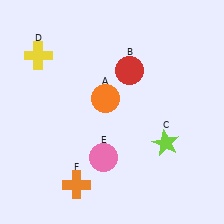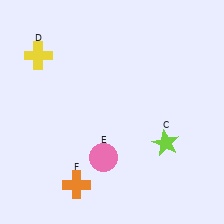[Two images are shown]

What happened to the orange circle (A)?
The orange circle (A) was removed in Image 2. It was in the top-left area of Image 1.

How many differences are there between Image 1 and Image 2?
There are 2 differences between the two images.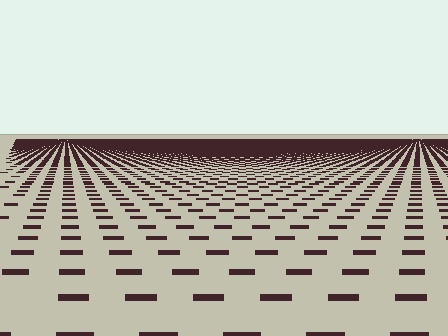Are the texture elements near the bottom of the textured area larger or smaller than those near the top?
Larger. Near the bottom, elements are closer to the viewer and appear at a bigger on-screen size.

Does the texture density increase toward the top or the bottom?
Density increases toward the top.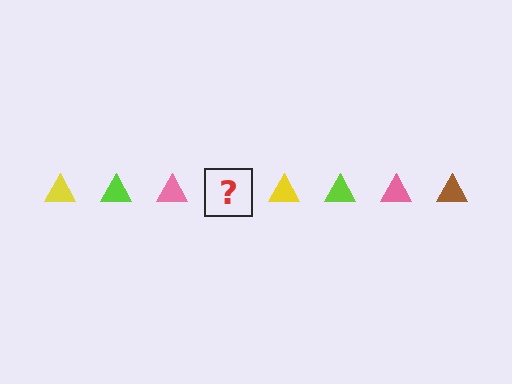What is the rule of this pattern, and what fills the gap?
The rule is that the pattern cycles through yellow, lime, pink, brown triangles. The gap should be filled with a brown triangle.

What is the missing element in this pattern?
The missing element is a brown triangle.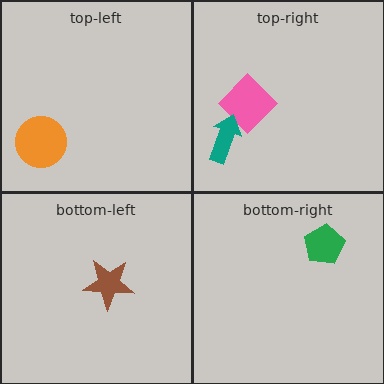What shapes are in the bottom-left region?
The brown star.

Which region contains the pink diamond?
The top-right region.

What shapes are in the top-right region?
The pink diamond, the teal arrow.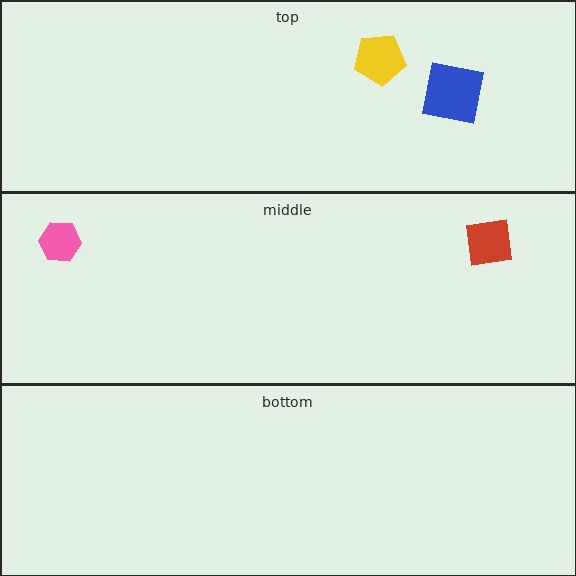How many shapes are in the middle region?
2.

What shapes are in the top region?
The yellow pentagon, the blue square.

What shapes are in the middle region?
The red square, the pink hexagon.